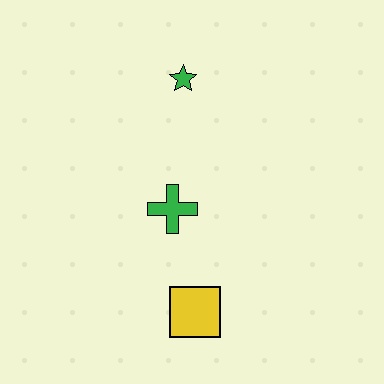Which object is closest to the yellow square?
The green cross is closest to the yellow square.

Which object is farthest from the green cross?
The green star is farthest from the green cross.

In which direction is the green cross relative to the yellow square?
The green cross is above the yellow square.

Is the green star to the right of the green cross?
Yes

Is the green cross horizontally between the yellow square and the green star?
No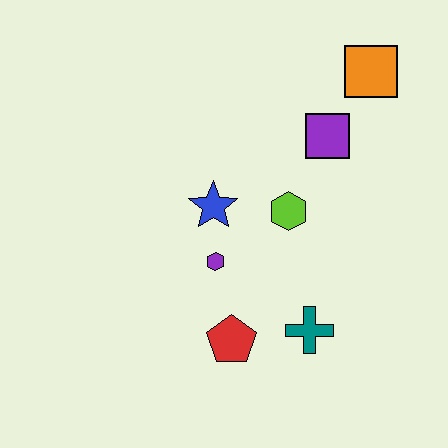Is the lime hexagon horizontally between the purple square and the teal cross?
No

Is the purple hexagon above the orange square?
No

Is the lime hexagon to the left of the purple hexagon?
No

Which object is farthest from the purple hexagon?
The orange square is farthest from the purple hexagon.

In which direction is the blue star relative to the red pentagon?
The blue star is above the red pentagon.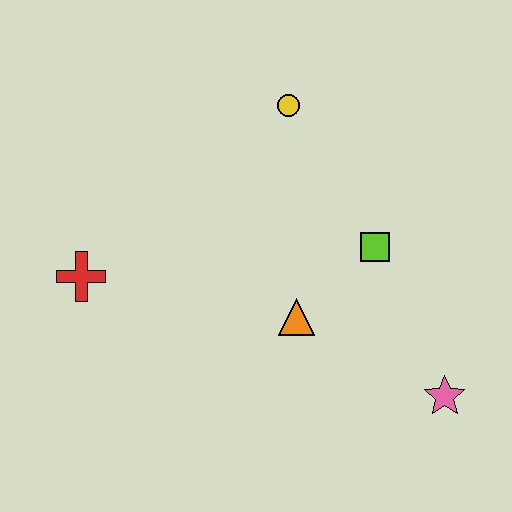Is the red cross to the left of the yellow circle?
Yes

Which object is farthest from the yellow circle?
The pink star is farthest from the yellow circle.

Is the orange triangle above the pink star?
Yes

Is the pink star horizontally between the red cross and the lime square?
No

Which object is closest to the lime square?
The orange triangle is closest to the lime square.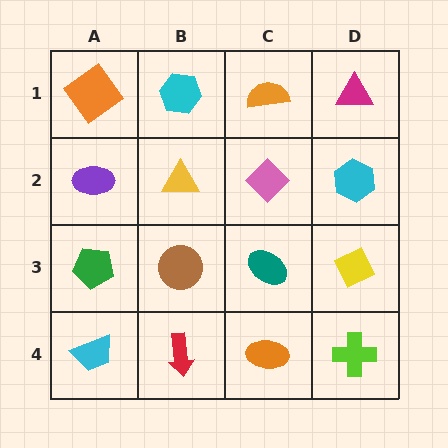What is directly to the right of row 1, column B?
An orange semicircle.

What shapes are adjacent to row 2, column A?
An orange diamond (row 1, column A), a green pentagon (row 3, column A), a yellow triangle (row 2, column B).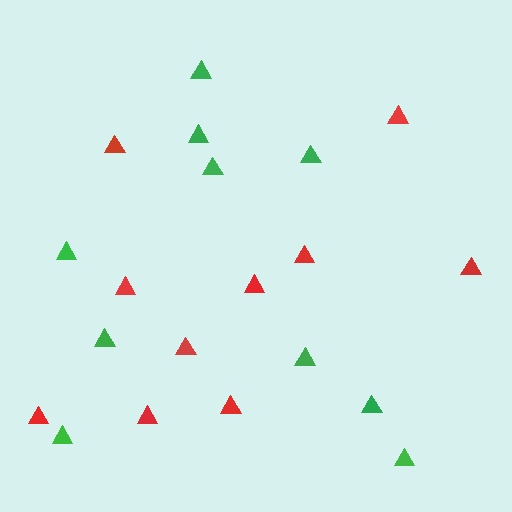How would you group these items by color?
There are 2 groups: one group of green triangles (10) and one group of red triangles (10).